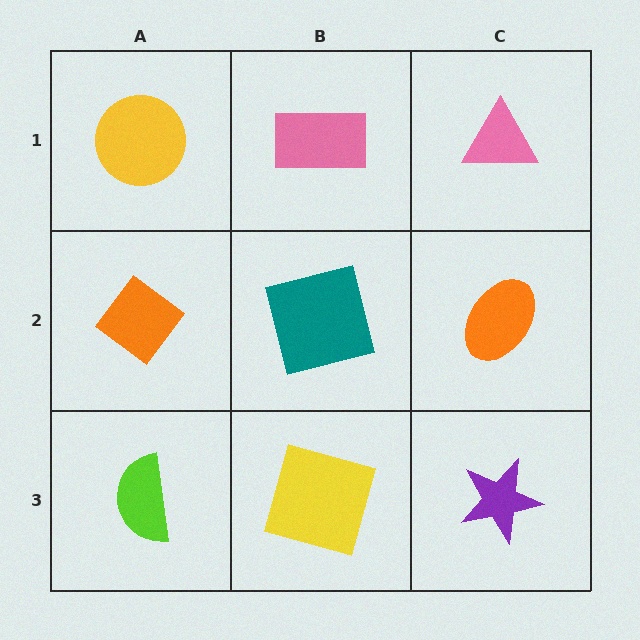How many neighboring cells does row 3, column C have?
2.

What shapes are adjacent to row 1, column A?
An orange diamond (row 2, column A), a pink rectangle (row 1, column B).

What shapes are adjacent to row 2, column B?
A pink rectangle (row 1, column B), a yellow square (row 3, column B), an orange diamond (row 2, column A), an orange ellipse (row 2, column C).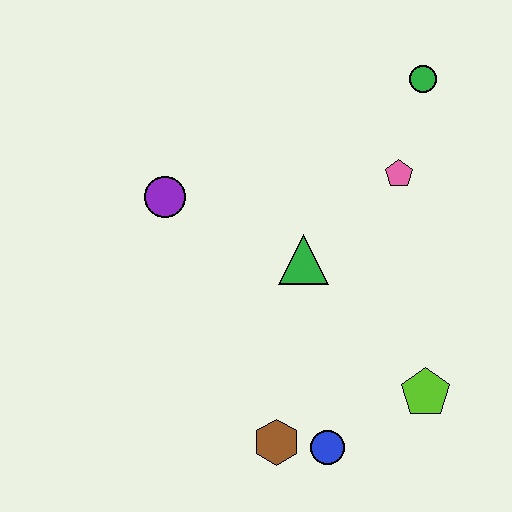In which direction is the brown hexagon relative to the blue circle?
The brown hexagon is to the left of the blue circle.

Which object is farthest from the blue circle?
The green circle is farthest from the blue circle.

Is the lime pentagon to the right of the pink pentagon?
Yes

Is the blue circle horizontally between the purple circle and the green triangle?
No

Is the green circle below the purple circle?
No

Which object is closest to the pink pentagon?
The green circle is closest to the pink pentagon.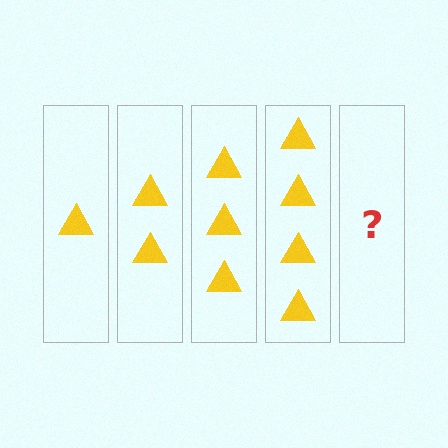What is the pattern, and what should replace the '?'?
The pattern is that each step adds one more triangle. The '?' should be 5 triangles.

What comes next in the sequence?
The next element should be 5 triangles.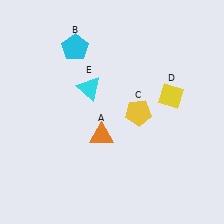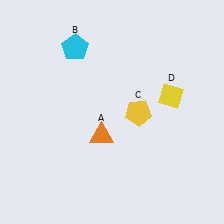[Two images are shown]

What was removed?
The cyan triangle (E) was removed in Image 2.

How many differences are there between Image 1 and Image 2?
There is 1 difference between the two images.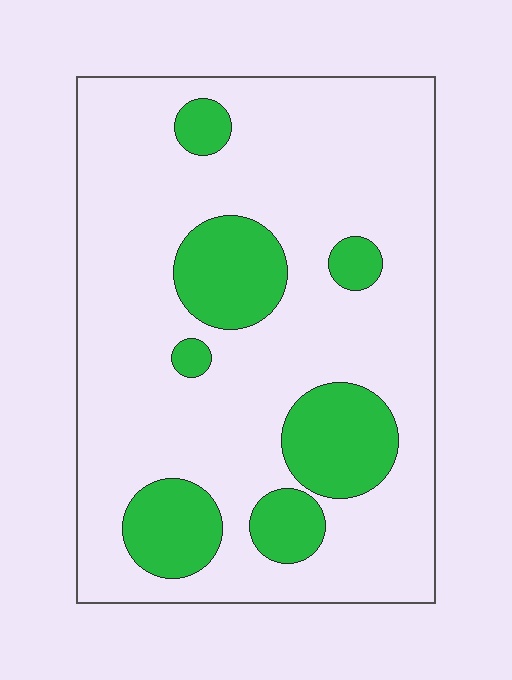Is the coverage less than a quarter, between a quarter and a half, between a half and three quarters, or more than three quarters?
Less than a quarter.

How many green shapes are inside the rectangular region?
7.